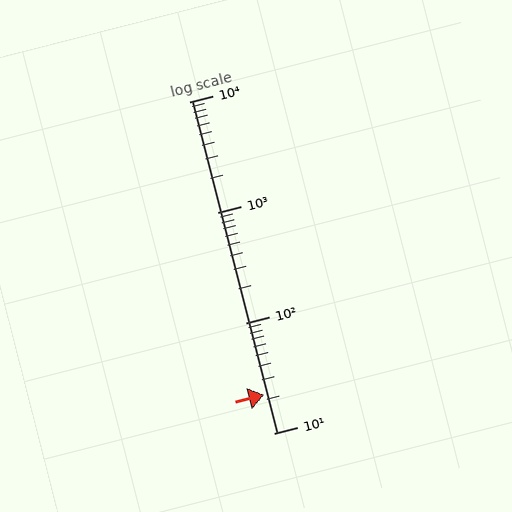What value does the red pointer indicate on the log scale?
The pointer indicates approximately 22.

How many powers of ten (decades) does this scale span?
The scale spans 3 decades, from 10 to 10000.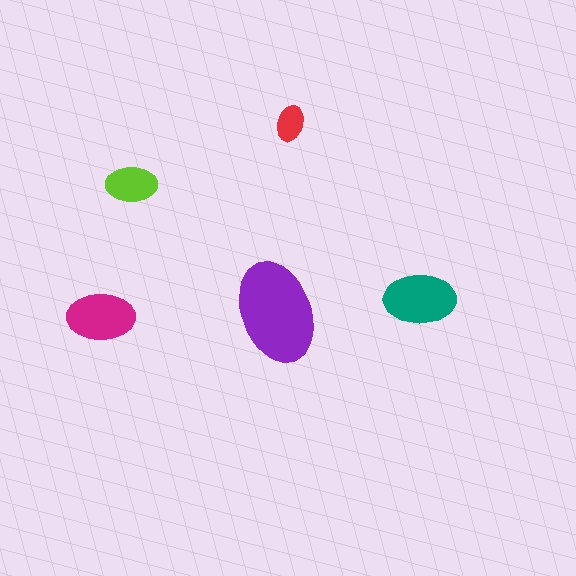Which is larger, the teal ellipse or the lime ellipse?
The teal one.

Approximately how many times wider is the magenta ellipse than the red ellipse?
About 2 times wider.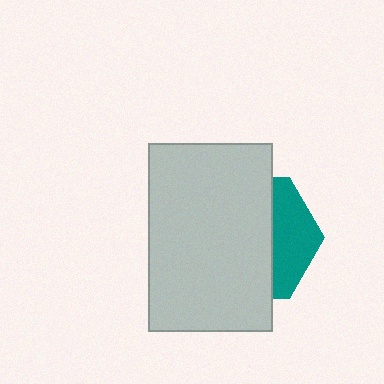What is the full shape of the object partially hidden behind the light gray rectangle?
The partially hidden object is a teal hexagon.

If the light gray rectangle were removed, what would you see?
You would see the complete teal hexagon.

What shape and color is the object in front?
The object in front is a light gray rectangle.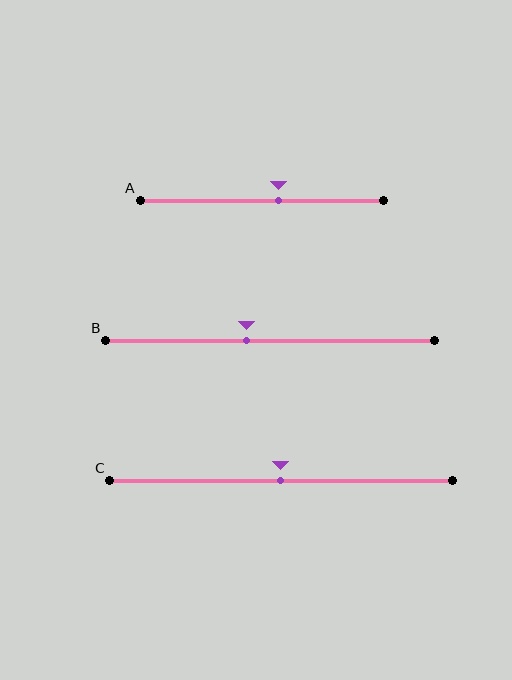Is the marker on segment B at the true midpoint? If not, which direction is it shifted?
No, the marker on segment B is shifted to the left by about 7% of the segment length.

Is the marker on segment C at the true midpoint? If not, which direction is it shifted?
Yes, the marker on segment C is at the true midpoint.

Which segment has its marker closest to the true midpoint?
Segment C has its marker closest to the true midpoint.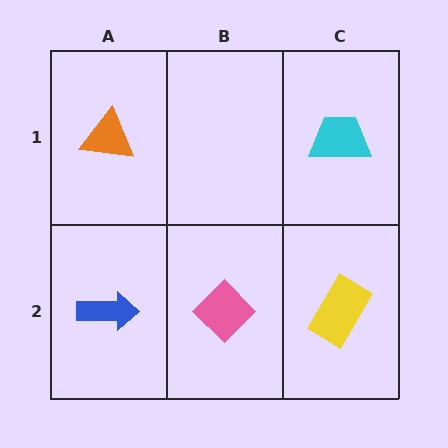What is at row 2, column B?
A pink diamond.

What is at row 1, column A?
An orange triangle.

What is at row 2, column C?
A yellow rectangle.